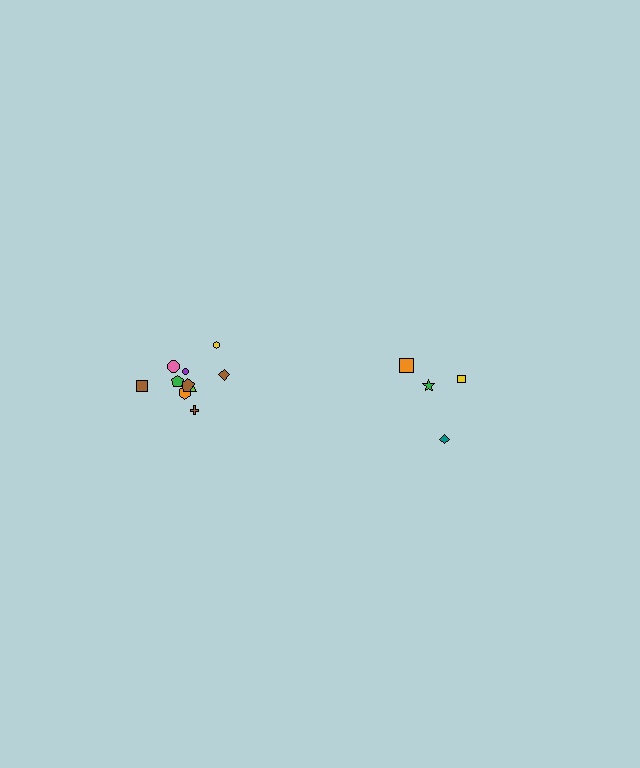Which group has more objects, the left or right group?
The left group.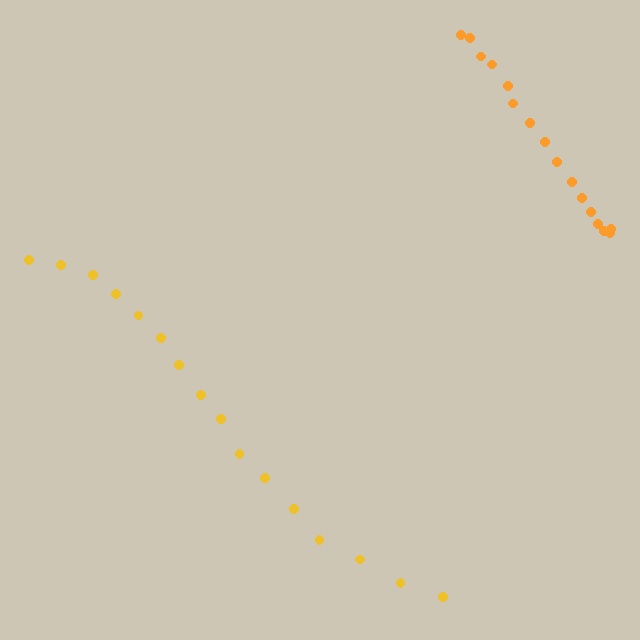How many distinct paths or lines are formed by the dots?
There are 2 distinct paths.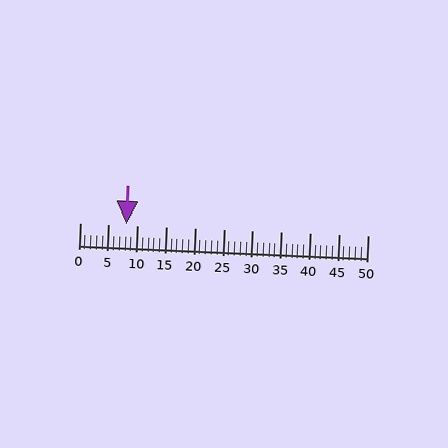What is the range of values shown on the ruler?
The ruler shows values from 0 to 50.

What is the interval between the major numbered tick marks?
The major tick marks are spaced 5 units apart.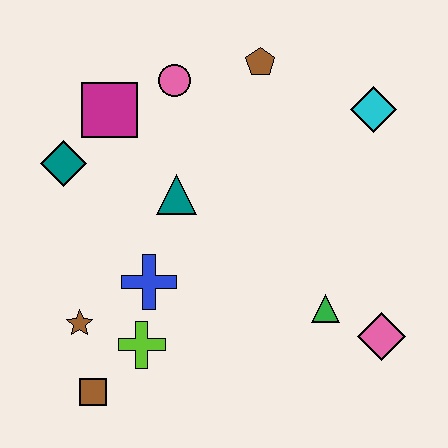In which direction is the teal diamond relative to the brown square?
The teal diamond is above the brown square.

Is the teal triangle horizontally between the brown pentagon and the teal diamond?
Yes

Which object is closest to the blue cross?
The lime cross is closest to the blue cross.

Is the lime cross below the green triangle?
Yes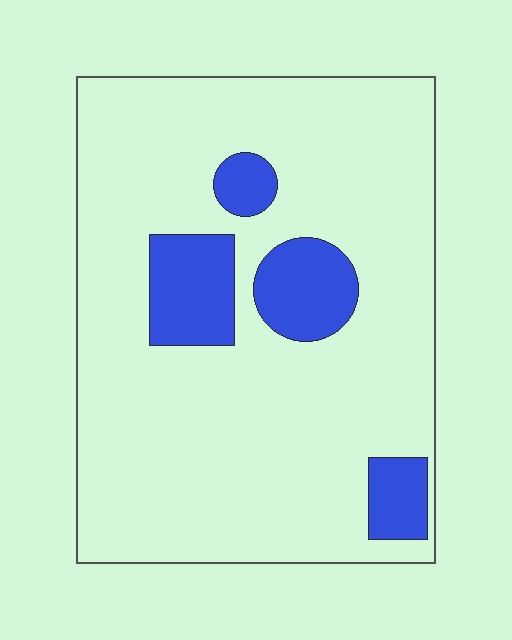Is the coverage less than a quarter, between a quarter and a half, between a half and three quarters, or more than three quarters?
Less than a quarter.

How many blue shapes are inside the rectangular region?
4.